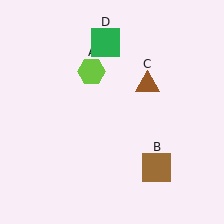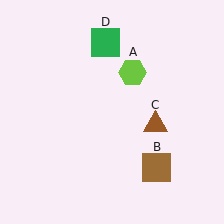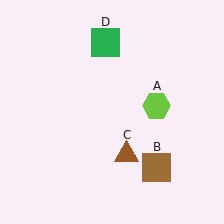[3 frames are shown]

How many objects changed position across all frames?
2 objects changed position: lime hexagon (object A), brown triangle (object C).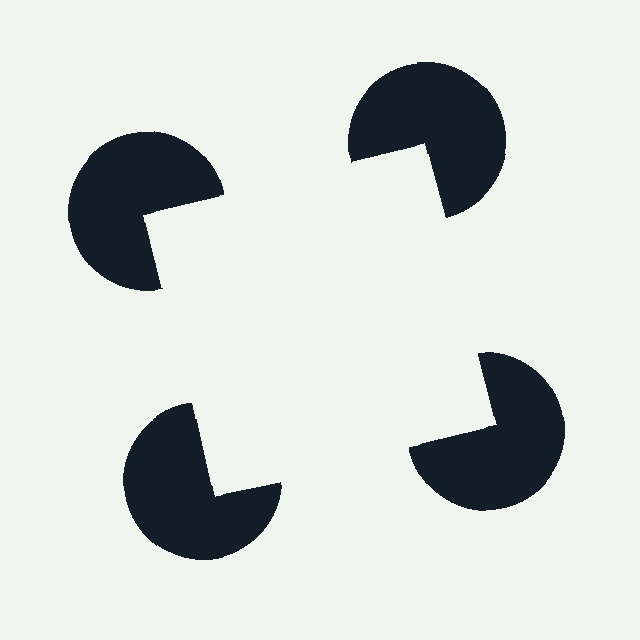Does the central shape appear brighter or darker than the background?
It typically appears slightly brighter than the background, even though no actual brightness change is drawn.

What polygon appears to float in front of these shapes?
An illusory square — its edges are inferred from the aligned wedge cuts in the pac-man discs, not physically drawn.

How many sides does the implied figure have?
4 sides.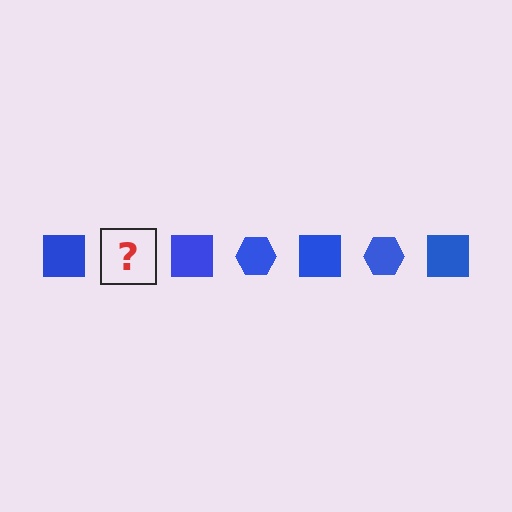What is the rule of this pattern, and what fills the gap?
The rule is that the pattern cycles through square, hexagon shapes in blue. The gap should be filled with a blue hexagon.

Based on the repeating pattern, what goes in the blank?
The blank should be a blue hexagon.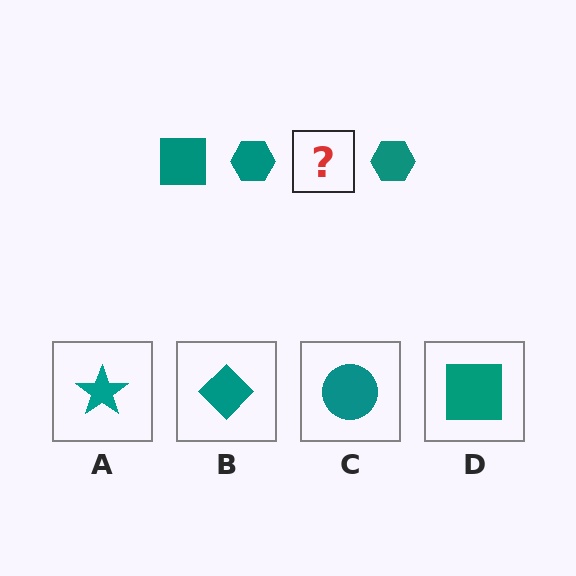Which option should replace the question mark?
Option D.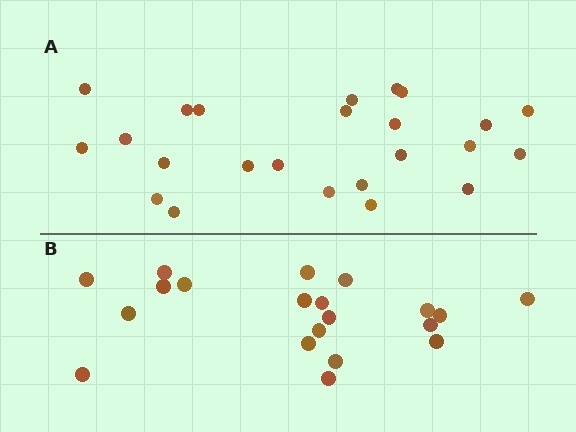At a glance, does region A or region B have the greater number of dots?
Region A (the top region) has more dots.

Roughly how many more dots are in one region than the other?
Region A has about 4 more dots than region B.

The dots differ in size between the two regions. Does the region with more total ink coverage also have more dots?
No. Region B has more total ink coverage because its dots are larger, but region A actually contains more individual dots. Total area can be misleading — the number of items is what matters here.